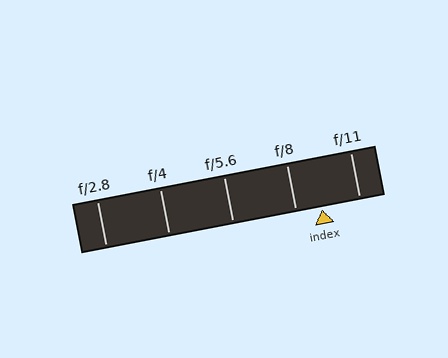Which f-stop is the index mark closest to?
The index mark is closest to f/8.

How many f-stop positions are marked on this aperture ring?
There are 5 f-stop positions marked.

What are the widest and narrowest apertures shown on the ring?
The widest aperture shown is f/2.8 and the narrowest is f/11.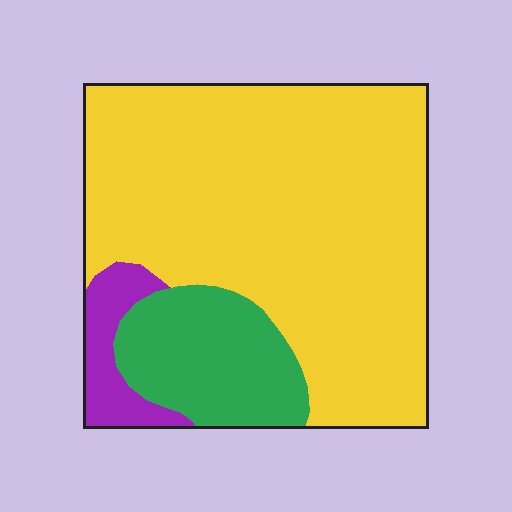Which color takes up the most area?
Yellow, at roughly 75%.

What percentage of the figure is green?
Green covers 18% of the figure.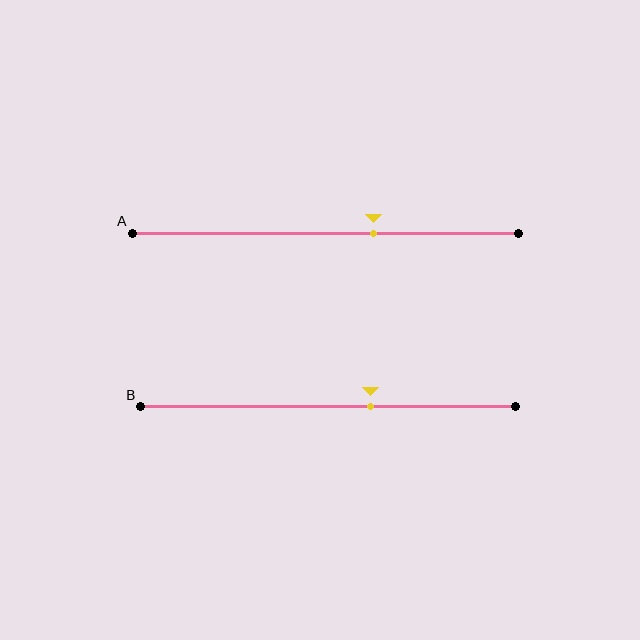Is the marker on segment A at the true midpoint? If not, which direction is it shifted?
No, the marker on segment A is shifted to the right by about 12% of the segment length.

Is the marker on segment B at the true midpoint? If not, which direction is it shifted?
No, the marker on segment B is shifted to the right by about 11% of the segment length.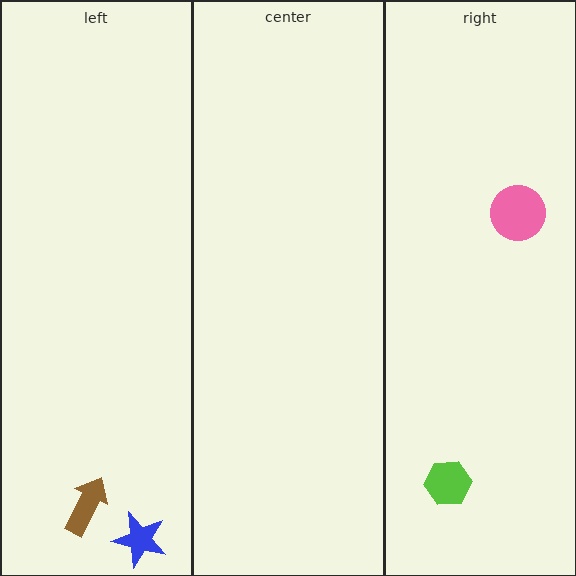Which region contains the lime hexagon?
The right region.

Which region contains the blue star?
The left region.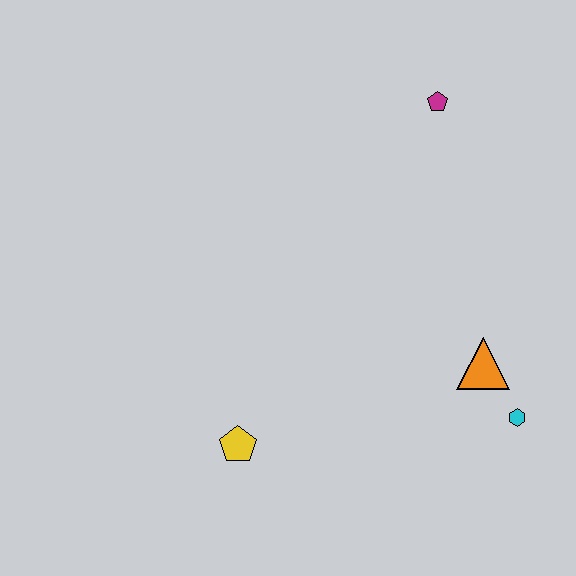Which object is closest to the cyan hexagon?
The orange triangle is closest to the cyan hexagon.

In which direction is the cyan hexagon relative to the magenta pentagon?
The cyan hexagon is below the magenta pentagon.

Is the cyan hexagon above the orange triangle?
No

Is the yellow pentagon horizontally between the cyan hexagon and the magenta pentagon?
No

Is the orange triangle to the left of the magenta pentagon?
No